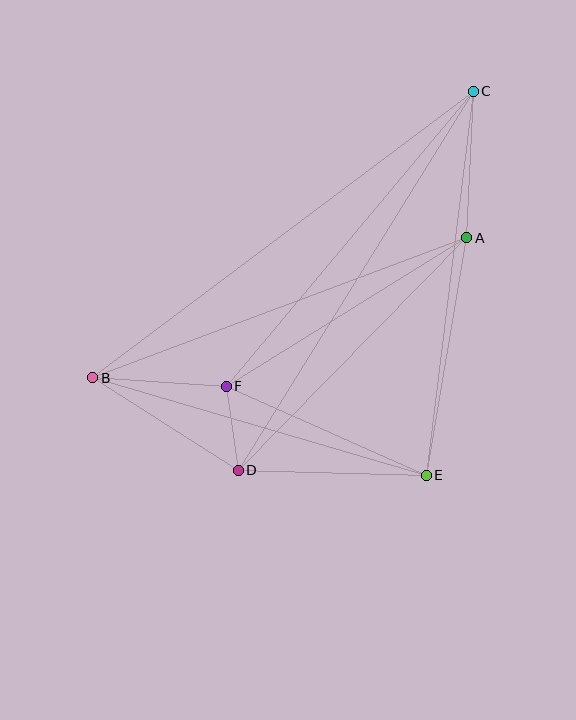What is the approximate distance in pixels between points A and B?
The distance between A and B is approximately 399 pixels.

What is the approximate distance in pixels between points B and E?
The distance between B and E is approximately 347 pixels.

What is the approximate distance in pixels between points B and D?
The distance between B and D is approximately 172 pixels.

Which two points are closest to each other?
Points D and F are closest to each other.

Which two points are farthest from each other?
Points B and C are farthest from each other.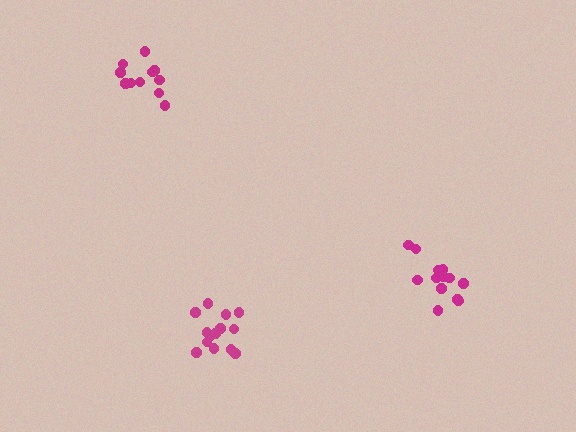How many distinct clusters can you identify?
There are 3 distinct clusters.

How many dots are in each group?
Group 1: 11 dots, Group 2: 14 dots, Group 3: 14 dots (39 total).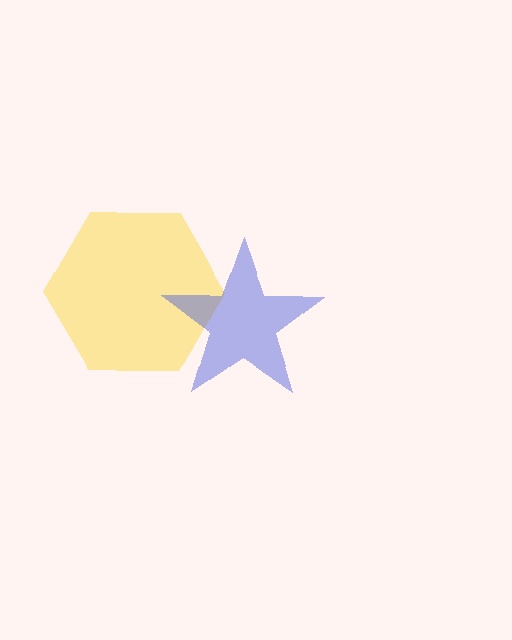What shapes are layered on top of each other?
The layered shapes are: a yellow hexagon, a blue star.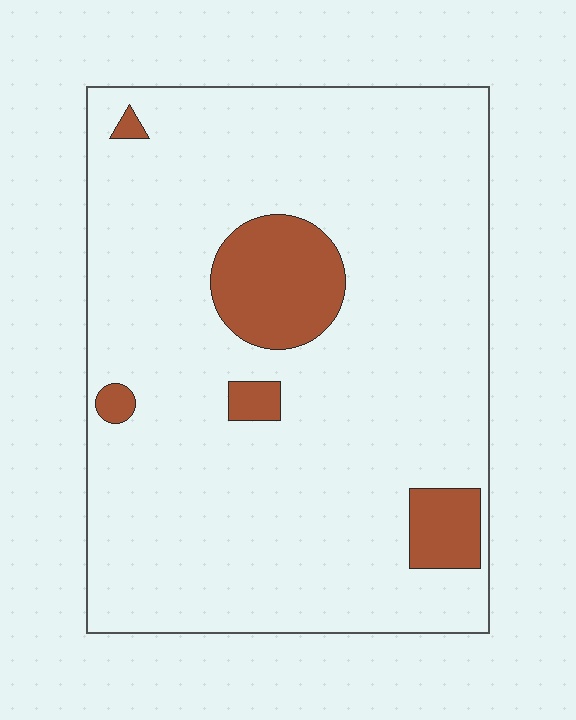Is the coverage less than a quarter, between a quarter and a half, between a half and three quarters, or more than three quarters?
Less than a quarter.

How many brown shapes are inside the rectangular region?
5.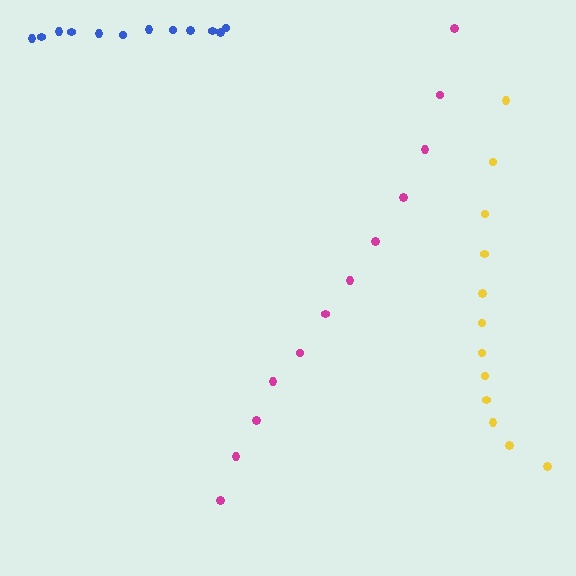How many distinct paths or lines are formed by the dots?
There are 3 distinct paths.